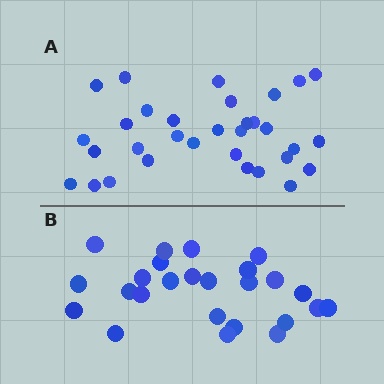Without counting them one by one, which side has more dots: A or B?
Region A (the top region) has more dots.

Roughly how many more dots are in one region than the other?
Region A has roughly 8 or so more dots than region B.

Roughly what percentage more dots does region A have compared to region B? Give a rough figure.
About 30% more.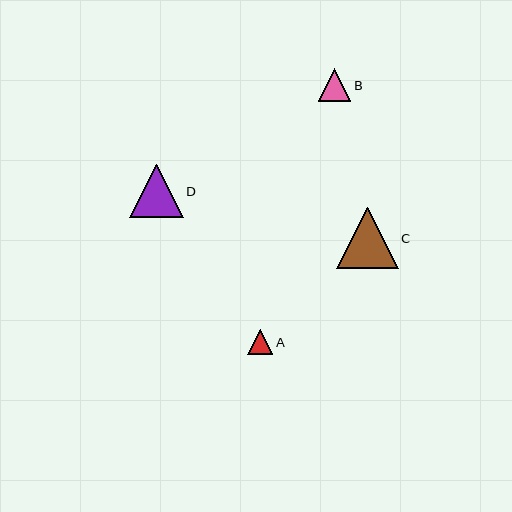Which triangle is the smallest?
Triangle A is the smallest with a size of approximately 25 pixels.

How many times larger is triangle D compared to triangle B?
Triangle D is approximately 1.6 times the size of triangle B.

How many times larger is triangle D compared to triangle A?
Triangle D is approximately 2.1 times the size of triangle A.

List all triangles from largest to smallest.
From largest to smallest: C, D, B, A.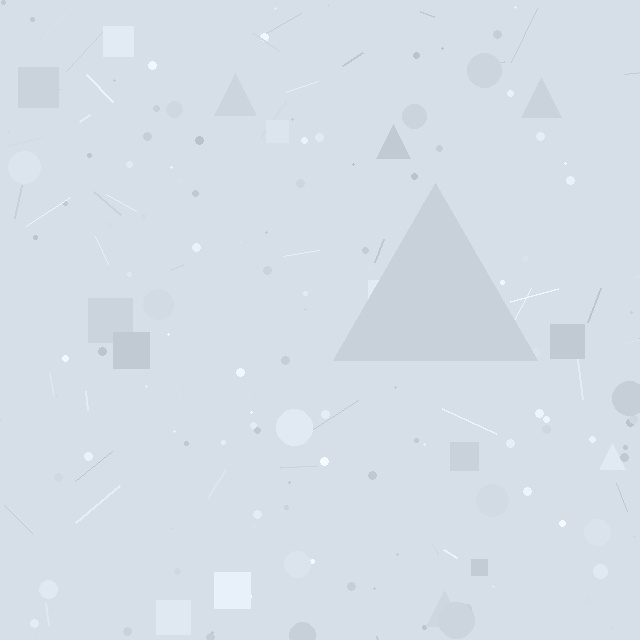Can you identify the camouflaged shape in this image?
The camouflaged shape is a triangle.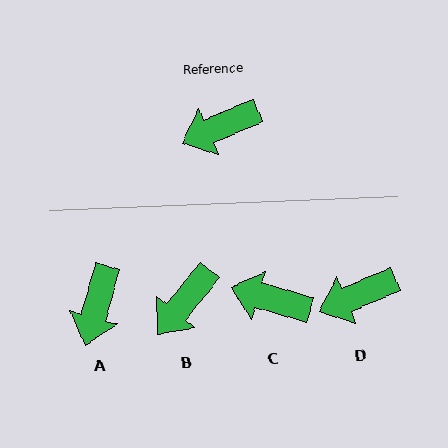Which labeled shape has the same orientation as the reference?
D.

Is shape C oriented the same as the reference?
No, it is off by about 40 degrees.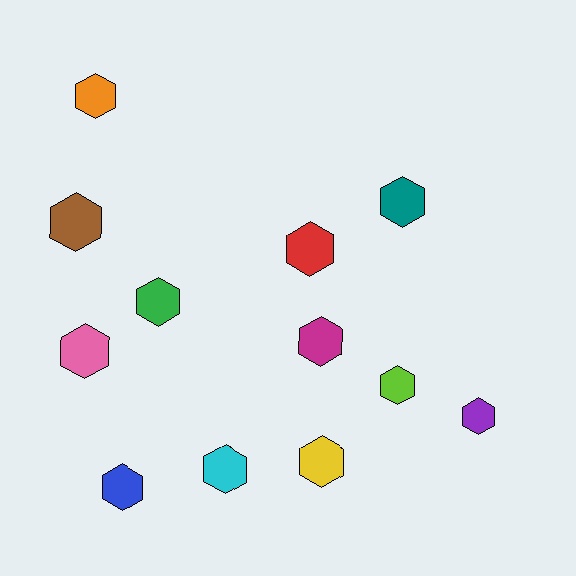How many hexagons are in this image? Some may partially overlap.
There are 12 hexagons.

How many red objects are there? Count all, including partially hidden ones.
There is 1 red object.